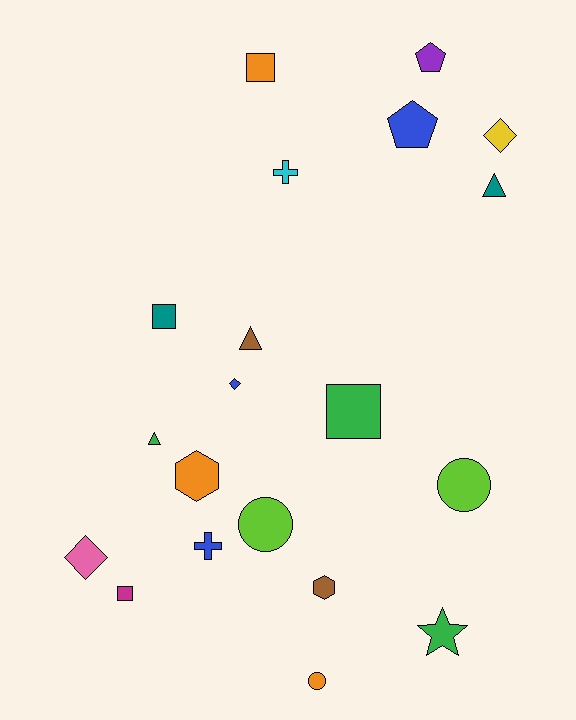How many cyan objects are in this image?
There is 1 cyan object.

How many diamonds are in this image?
There are 3 diamonds.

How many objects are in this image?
There are 20 objects.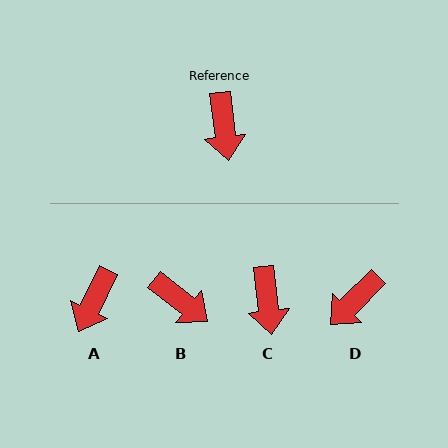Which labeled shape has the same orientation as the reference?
C.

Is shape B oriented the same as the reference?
No, it is off by about 44 degrees.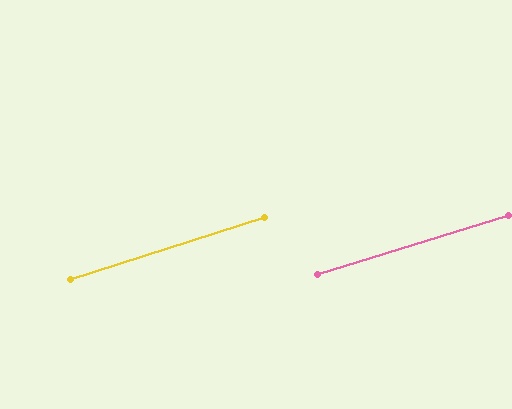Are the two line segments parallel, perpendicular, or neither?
Parallel — their directions differ by only 0.6°.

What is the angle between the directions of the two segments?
Approximately 1 degree.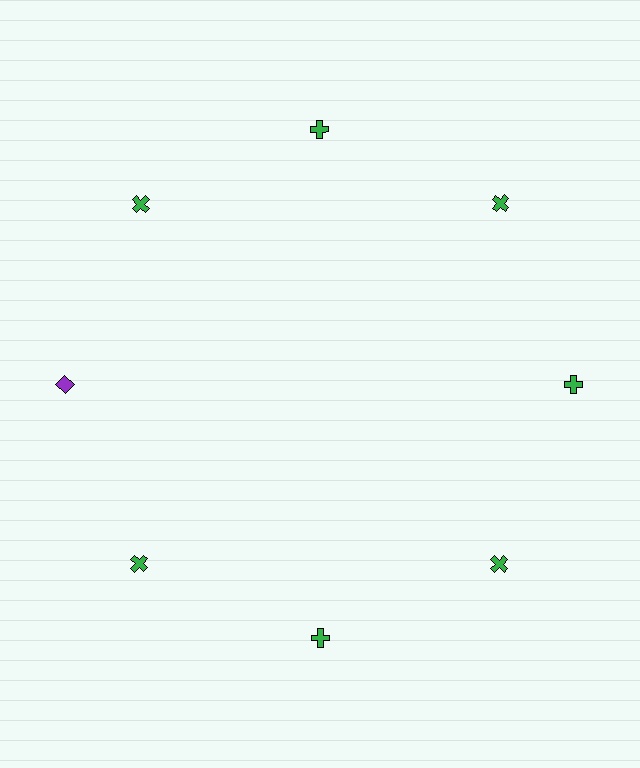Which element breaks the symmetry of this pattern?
The purple diamond at roughly the 9 o'clock position breaks the symmetry. All other shapes are green crosses.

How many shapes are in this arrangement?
There are 8 shapes arranged in a ring pattern.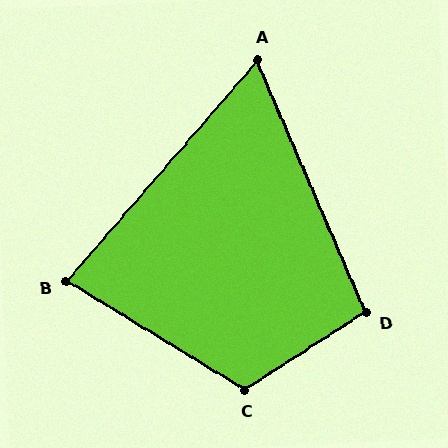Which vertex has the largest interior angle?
C, at approximately 116 degrees.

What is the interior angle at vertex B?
Approximately 81 degrees (acute).